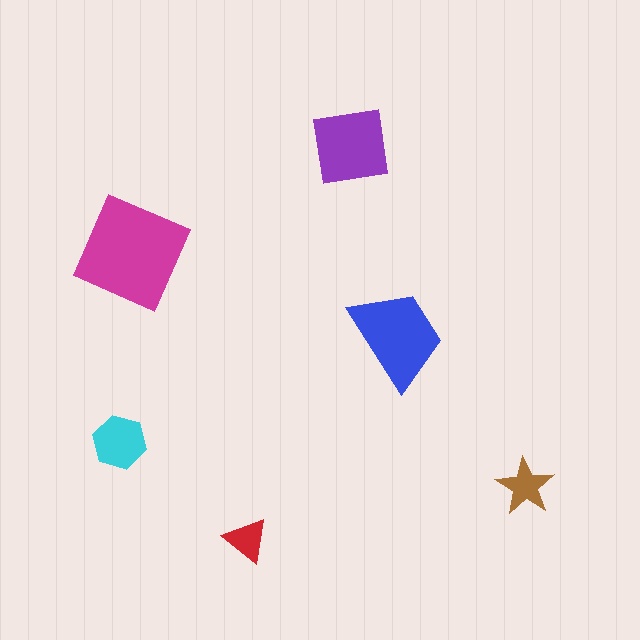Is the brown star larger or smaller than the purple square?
Smaller.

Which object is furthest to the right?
The brown star is rightmost.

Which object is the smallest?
The red triangle.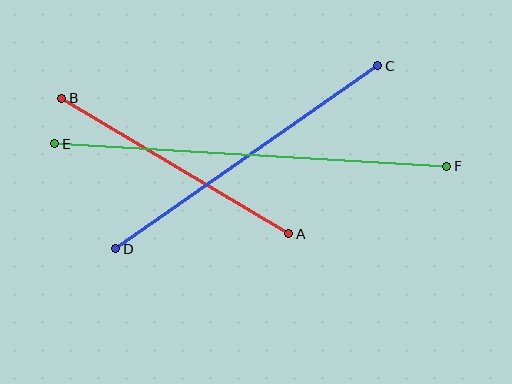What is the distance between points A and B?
The distance is approximately 265 pixels.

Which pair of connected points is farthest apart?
Points E and F are farthest apart.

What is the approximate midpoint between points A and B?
The midpoint is at approximately (175, 166) pixels.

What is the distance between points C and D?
The distance is approximately 320 pixels.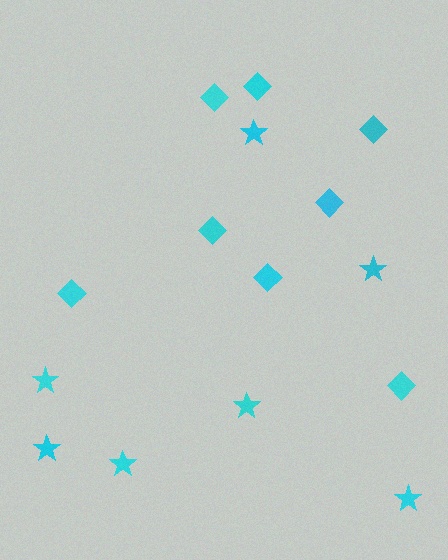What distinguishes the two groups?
There are 2 groups: one group of stars (7) and one group of diamonds (8).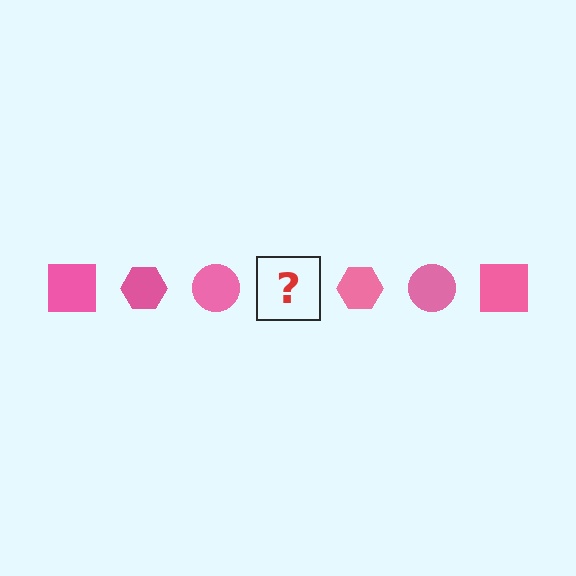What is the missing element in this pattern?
The missing element is a pink square.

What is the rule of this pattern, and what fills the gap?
The rule is that the pattern cycles through square, hexagon, circle shapes in pink. The gap should be filled with a pink square.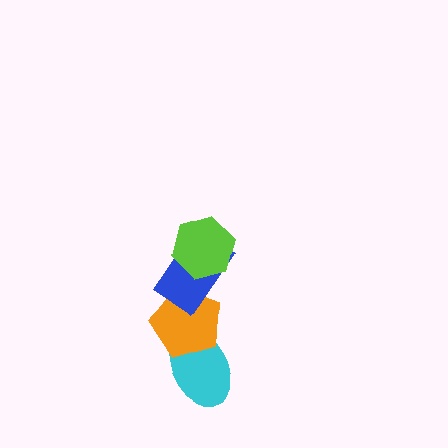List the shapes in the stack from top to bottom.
From top to bottom: the lime hexagon, the blue rectangle, the orange pentagon, the cyan ellipse.